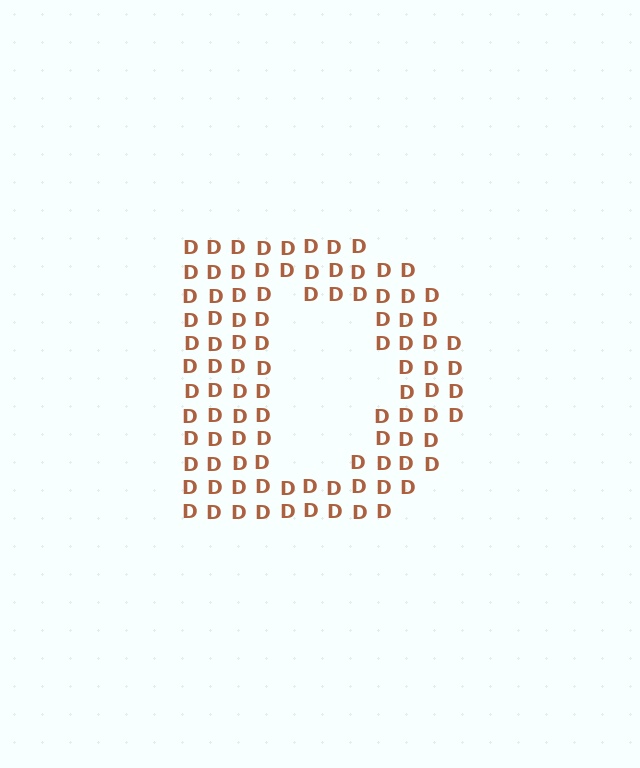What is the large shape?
The large shape is the letter D.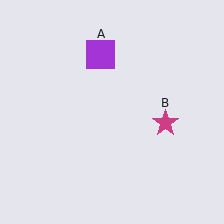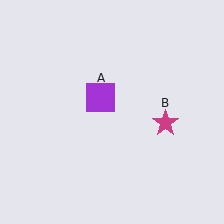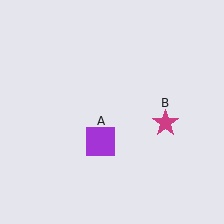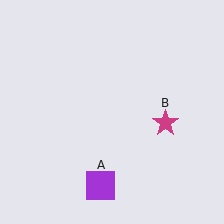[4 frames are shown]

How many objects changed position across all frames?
1 object changed position: purple square (object A).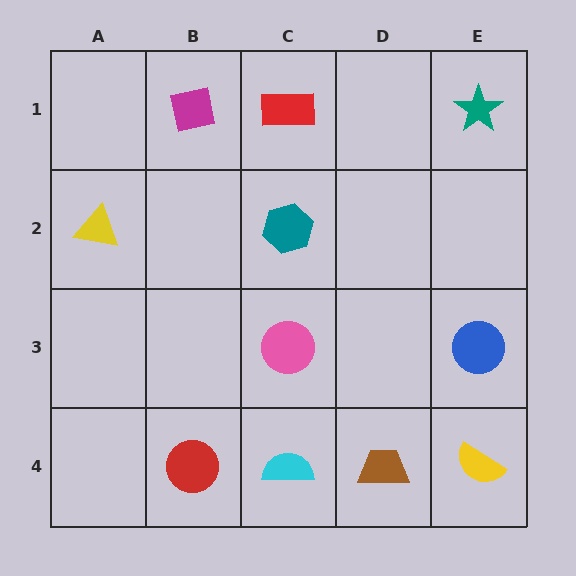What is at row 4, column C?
A cyan semicircle.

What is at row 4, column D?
A brown trapezoid.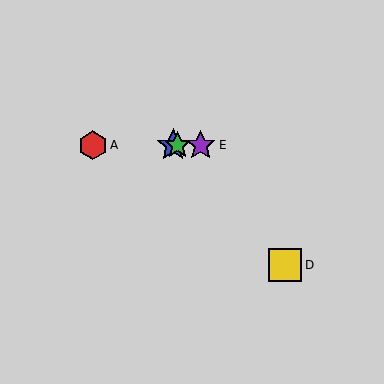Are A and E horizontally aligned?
Yes, both are at y≈145.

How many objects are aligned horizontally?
4 objects (A, B, C, E) are aligned horizontally.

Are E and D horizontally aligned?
No, E is at y≈145 and D is at y≈265.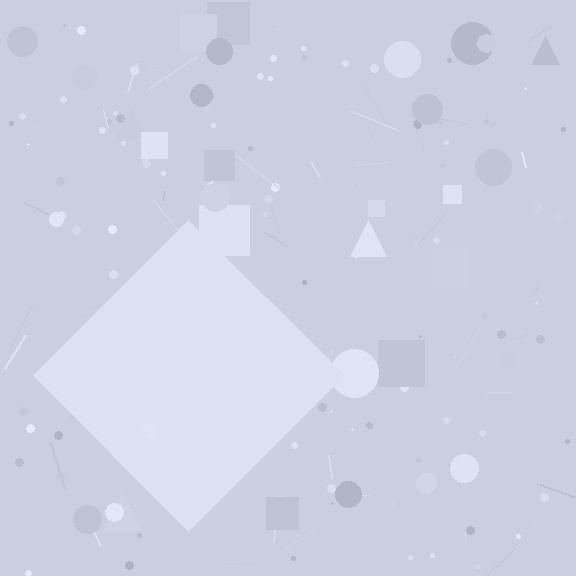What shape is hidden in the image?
A diamond is hidden in the image.